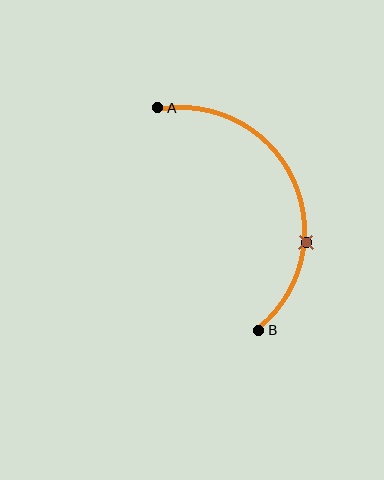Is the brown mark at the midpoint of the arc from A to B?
No. The brown mark lies on the arc but is closer to endpoint B. The arc midpoint would be at the point on the curve equidistant along the arc from both A and B.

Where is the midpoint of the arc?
The arc midpoint is the point on the curve farthest from the straight line joining A and B. It sits to the right of that line.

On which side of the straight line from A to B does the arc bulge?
The arc bulges to the right of the straight line connecting A and B.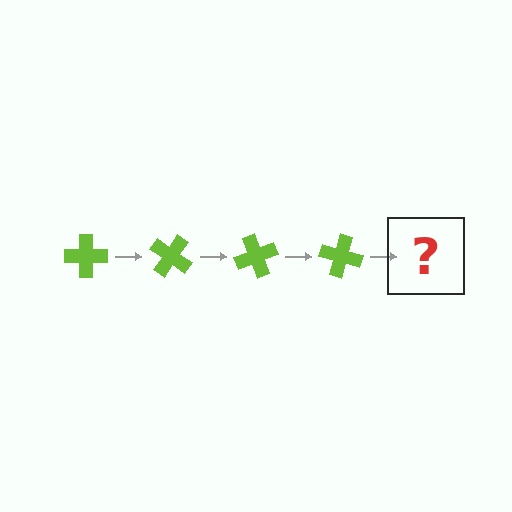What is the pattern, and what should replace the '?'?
The pattern is that the cross rotates 35 degrees each step. The '?' should be a lime cross rotated 140 degrees.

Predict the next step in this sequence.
The next step is a lime cross rotated 140 degrees.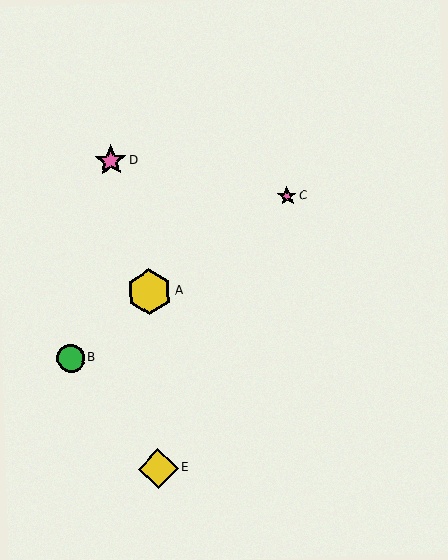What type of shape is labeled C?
Shape C is a pink star.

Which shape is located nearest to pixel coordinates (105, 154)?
The pink star (labeled D) at (111, 161) is nearest to that location.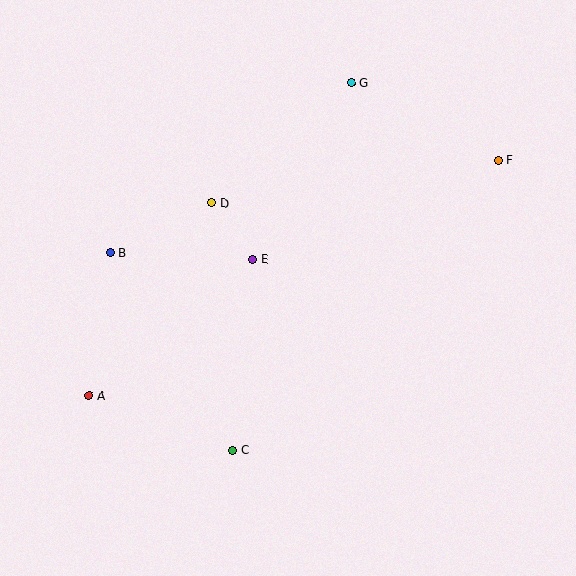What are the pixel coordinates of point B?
Point B is at (110, 253).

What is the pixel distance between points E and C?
The distance between E and C is 191 pixels.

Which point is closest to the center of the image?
Point E at (252, 260) is closest to the center.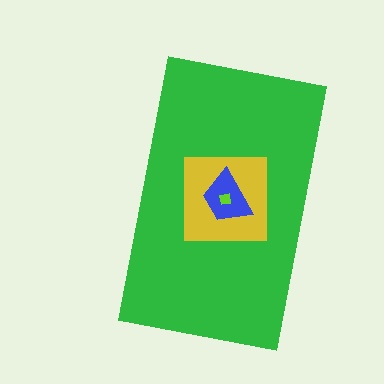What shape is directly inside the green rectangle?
The yellow square.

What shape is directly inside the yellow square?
The blue trapezoid.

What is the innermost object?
The lime square.